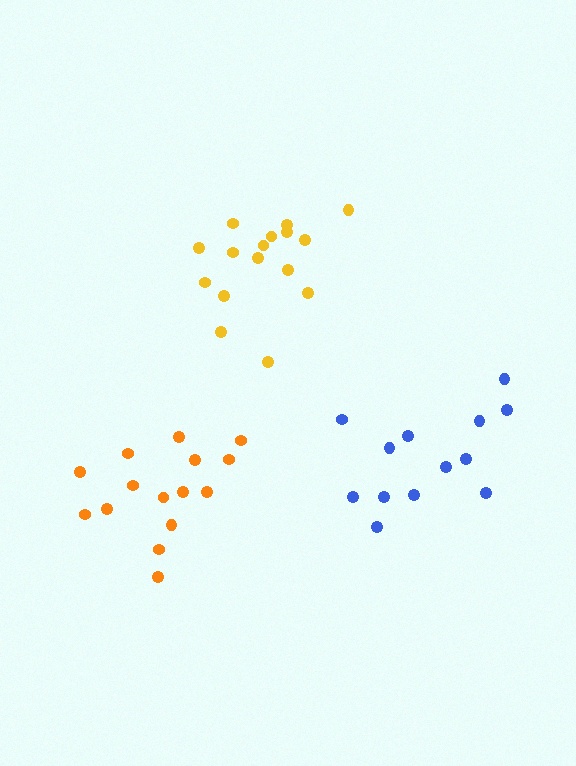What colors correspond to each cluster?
The clusters are colored: blue, yellow, orange.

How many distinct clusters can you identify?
There are 3 distinct clusters.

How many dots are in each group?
Group 1: 13 dots, Group 2: 16 dots, Group 3: 15 dots (44 total).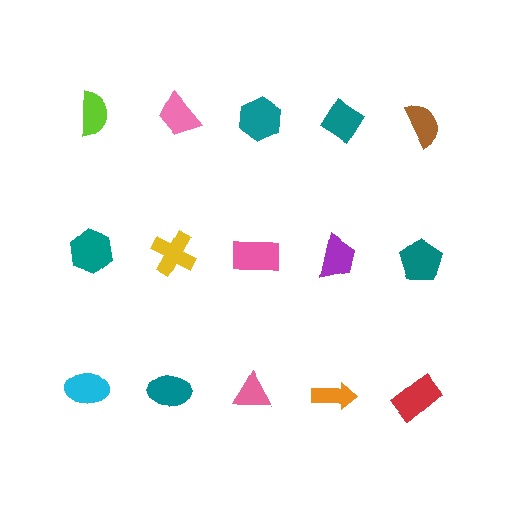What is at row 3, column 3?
A pink triangle.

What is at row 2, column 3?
A pink rectangle.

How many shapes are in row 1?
5 shapes.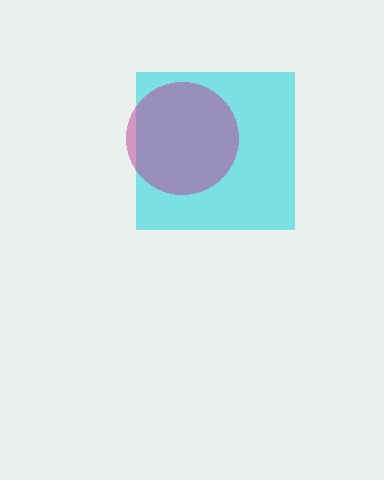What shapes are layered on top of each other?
The layered shapes are: a cyan square, a magenta circle.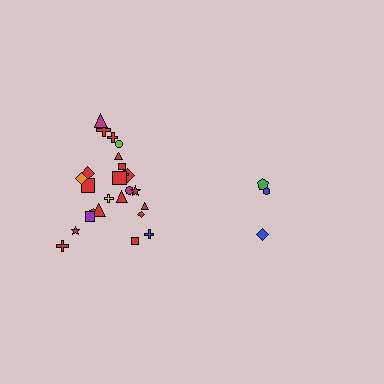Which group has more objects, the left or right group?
The left group.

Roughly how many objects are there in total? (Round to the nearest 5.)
Roughly 30 objects in total.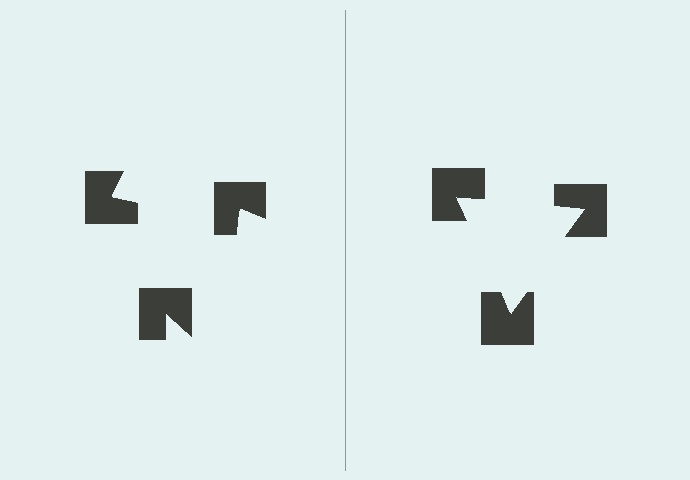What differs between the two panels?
The notched squares are positioned identically on both sides; only the wedge orientations differ. On the right they align to a triangle; on the left they are misaligned.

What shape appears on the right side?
An illusory triangle.